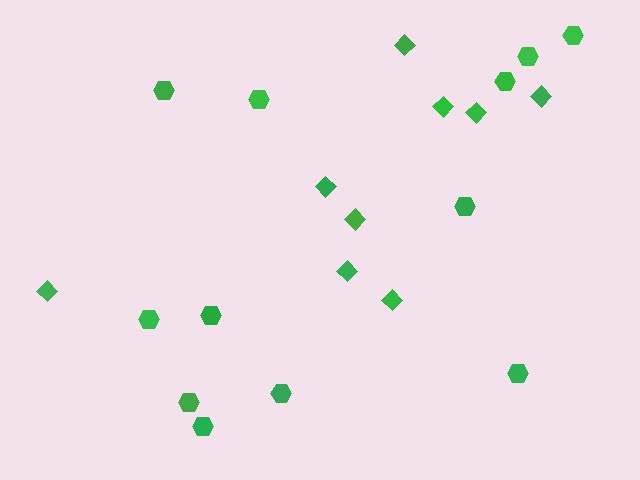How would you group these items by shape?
There are 2 groups: one group of hexagons (12) and one group of diamonds (9).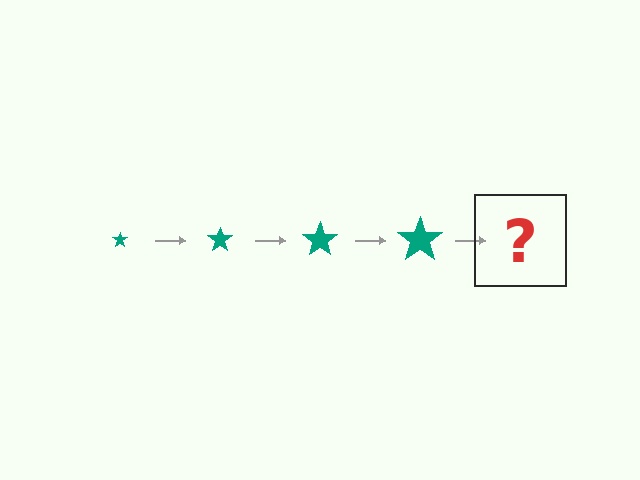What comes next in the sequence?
The next element should be a teal star, larger than the previous one.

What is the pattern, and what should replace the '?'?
The pattern is that the star gets progressively larger each step. The '?' should be a teal star, larger than the previous one.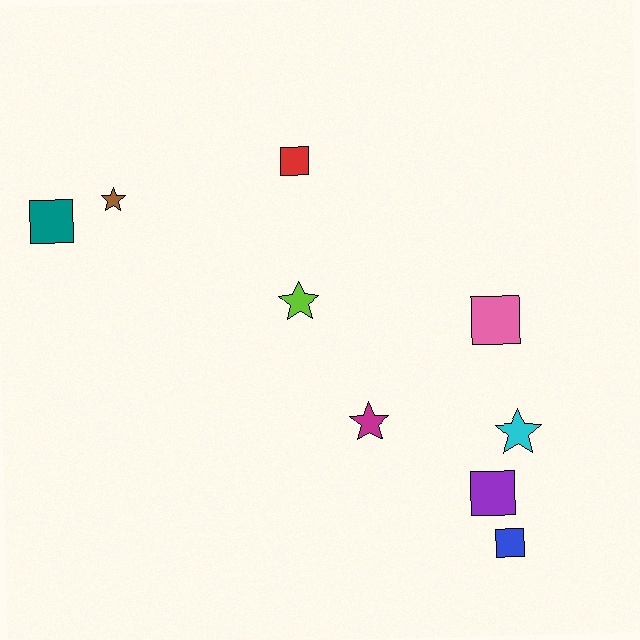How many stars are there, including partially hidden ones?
There are 4 stars.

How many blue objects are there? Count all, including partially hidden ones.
There is 1 blue object.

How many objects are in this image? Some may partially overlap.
There are 9 objects.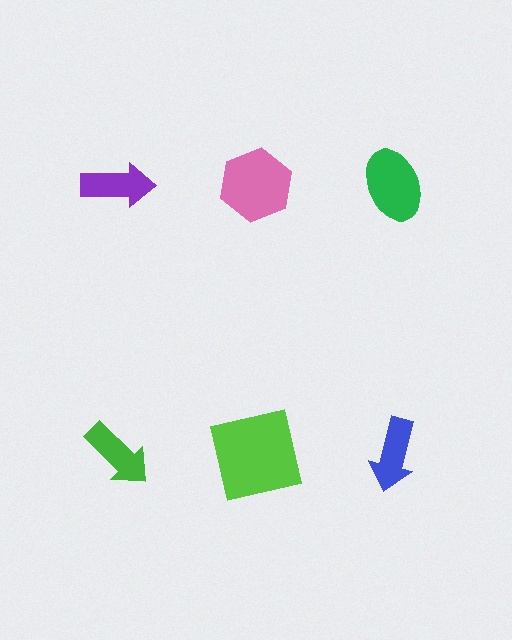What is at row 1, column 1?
A purple arrow.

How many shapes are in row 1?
3 shapes.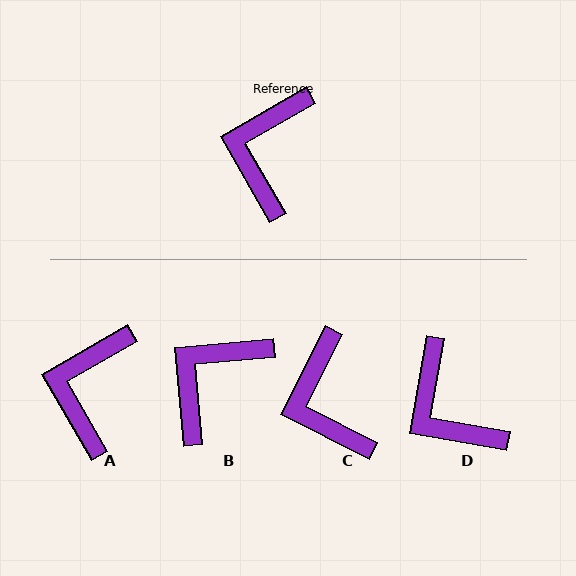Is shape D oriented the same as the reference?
No, it is off by about 50 degrees.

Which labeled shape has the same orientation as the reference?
A.